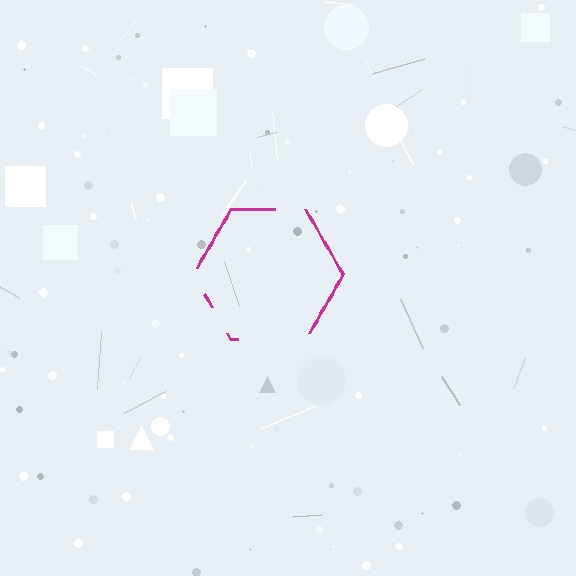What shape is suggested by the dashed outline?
The dashed outline suggests a hexagon.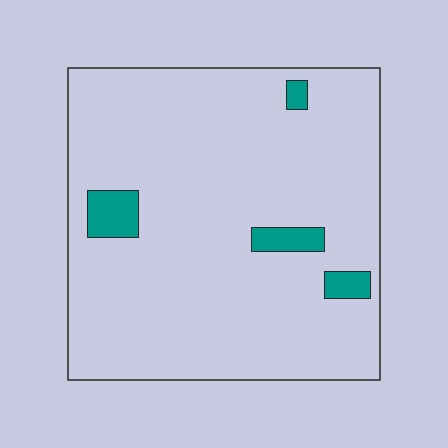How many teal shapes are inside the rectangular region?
4.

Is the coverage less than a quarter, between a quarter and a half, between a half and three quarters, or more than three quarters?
Less than a quarter.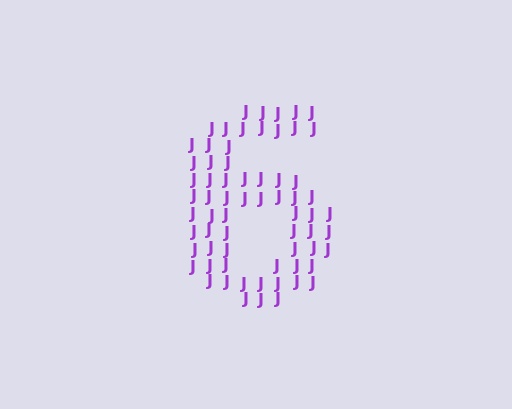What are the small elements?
The small elements are letter J's.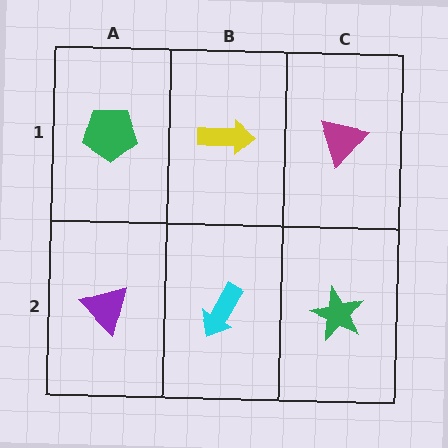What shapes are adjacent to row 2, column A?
A green pentagon (row 1, column A), a cyan arrow (row 2, column B).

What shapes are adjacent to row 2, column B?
A yellow arrow (row 1, column B), a purple triangle (row 2, column A), a green star (row 2, column C).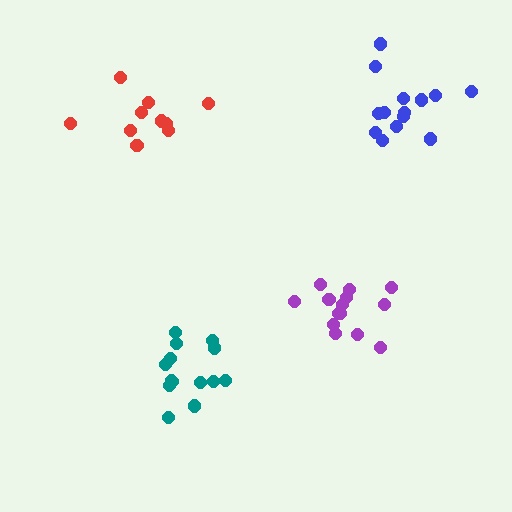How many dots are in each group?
Group 1: 14 dots, Group 2: 15 dots, Group 3: 14 dots, Group 4: 10 dots (53 total).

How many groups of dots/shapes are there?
There are 4 groups.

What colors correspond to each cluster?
The clusters are colored: purple, blue, teal, red.